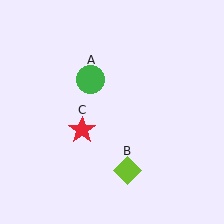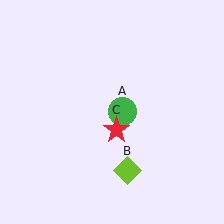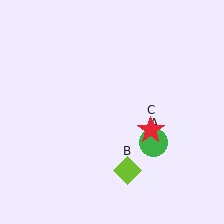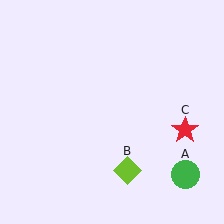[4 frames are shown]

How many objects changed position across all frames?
2 objects changed position: green circle (object A), red star (object C).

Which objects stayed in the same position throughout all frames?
Lime diamond (object B) remained stationary.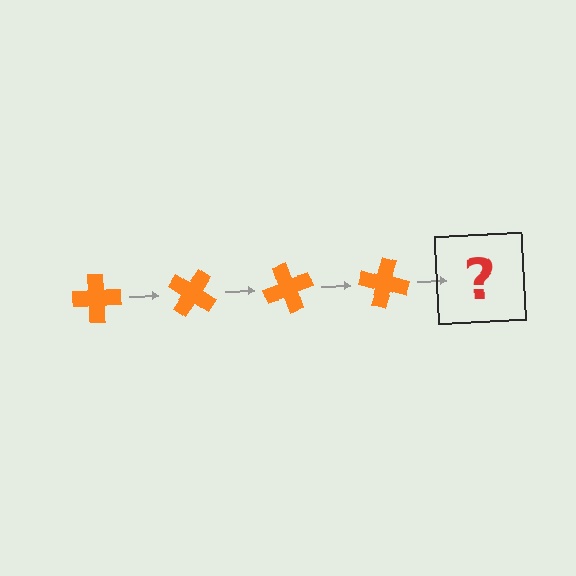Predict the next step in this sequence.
The next step is an orange cross rotated 140 degrees.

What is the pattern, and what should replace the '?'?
The pattern is that the cross rotates 35 degrees each step. The '?' should be an orange cross rotated 140 degrees.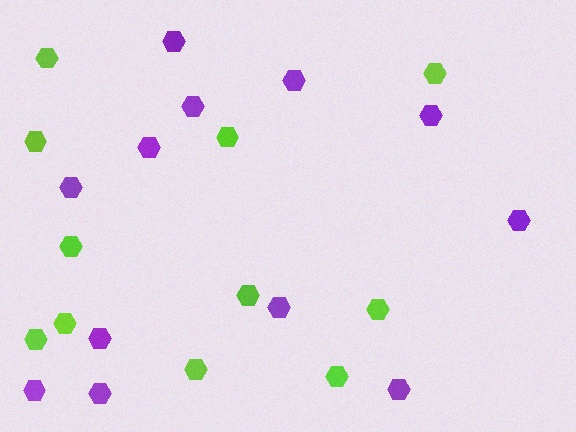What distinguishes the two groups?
There are 2 groups: one group of purple hexagons (12) and one group of lime hexagons (11).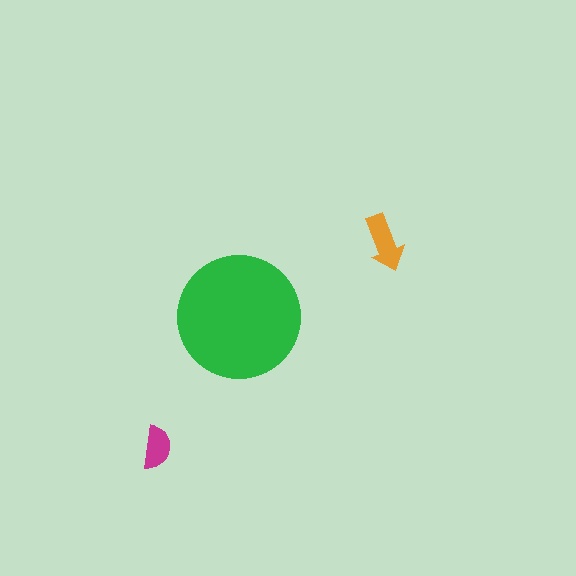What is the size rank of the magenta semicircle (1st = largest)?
3rd.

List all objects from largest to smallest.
The green circle, the orange arrow, the magenta semicircle.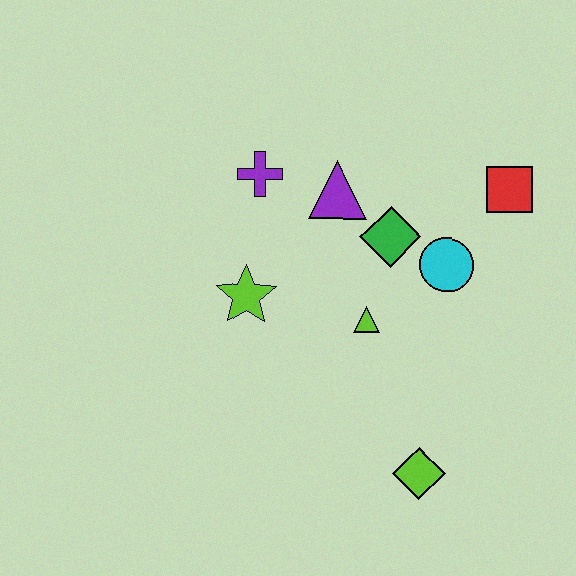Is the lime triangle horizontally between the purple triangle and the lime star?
No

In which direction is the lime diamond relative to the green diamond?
The lime diamond is below the green diamond.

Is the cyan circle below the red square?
Yes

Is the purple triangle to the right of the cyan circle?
No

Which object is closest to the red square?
The cyan circle is closest to the red square.